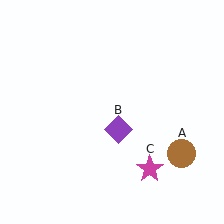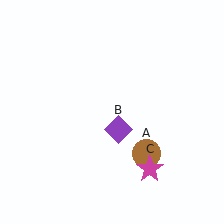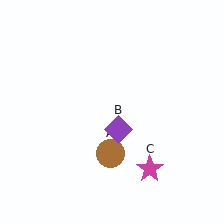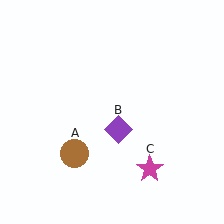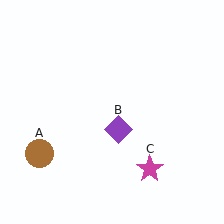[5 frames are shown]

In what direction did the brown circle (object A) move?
The brown circle (object A) moved left.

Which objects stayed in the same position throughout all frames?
Purple diamond (object B) and magenta star (object C) remained stationary.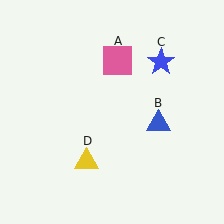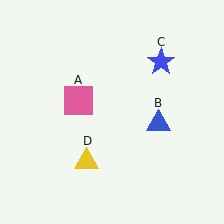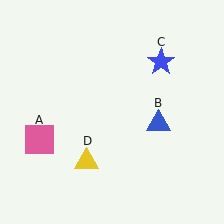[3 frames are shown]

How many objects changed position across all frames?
1 object changed position: pink square (object A).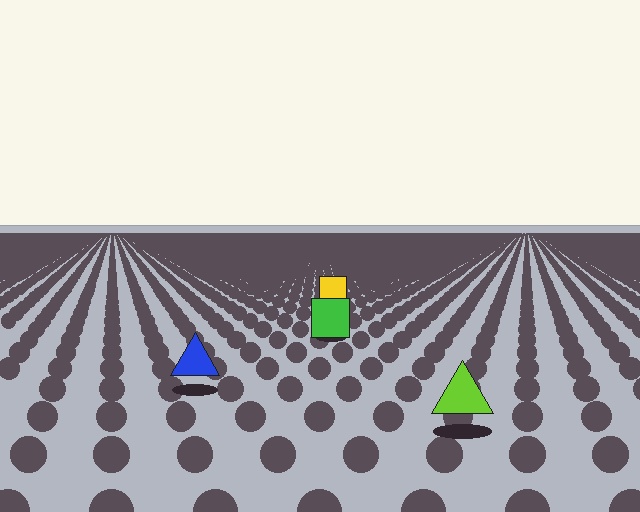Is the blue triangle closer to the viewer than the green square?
Yes. The blue triangle is closer — you can tell from the texture gradient: the ground texture is coarser near it.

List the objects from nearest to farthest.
From nearest to farthest: the lime triangle, the blue triangle, the green square, the yellow square.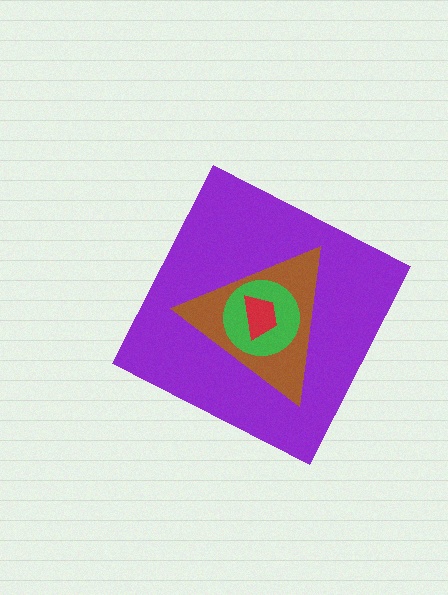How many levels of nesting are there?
4.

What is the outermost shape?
The purple diamond.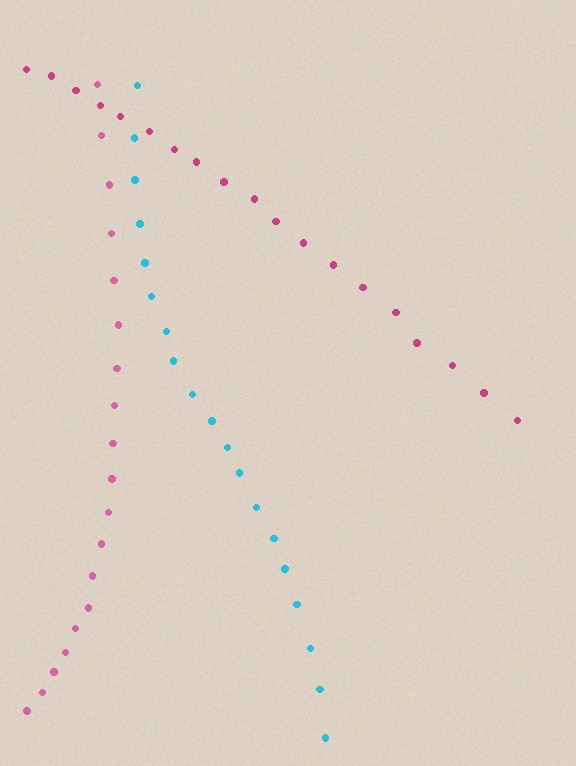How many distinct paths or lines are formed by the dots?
There are 3 distinct paths.